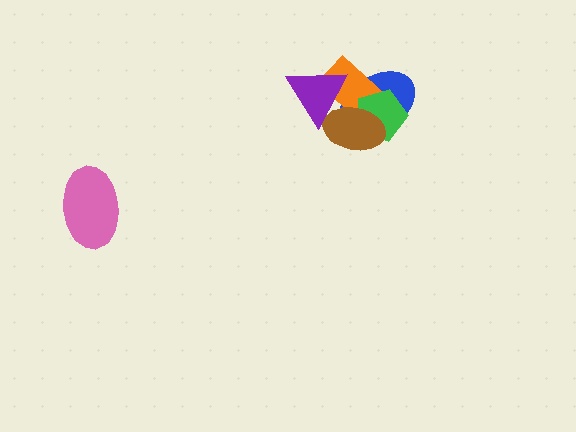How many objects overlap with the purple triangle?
3 objects overlap with the purple triangle.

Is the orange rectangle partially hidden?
Yes, it is partially covered by another shape.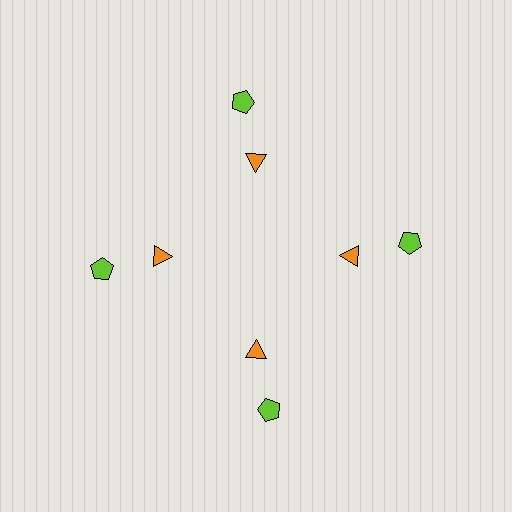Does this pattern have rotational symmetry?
Yes, this pattern has 4-fold rotational symmetry. It looks the same after rotating 90 degrees around the center.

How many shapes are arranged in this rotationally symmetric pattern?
There are 8 shapes, arranged in 4 groups of 2.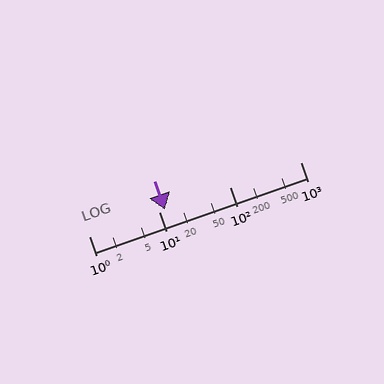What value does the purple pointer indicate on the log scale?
The pointer indicates approximately 12.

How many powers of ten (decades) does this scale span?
The scale spans 3 decades, from 1 to 1000.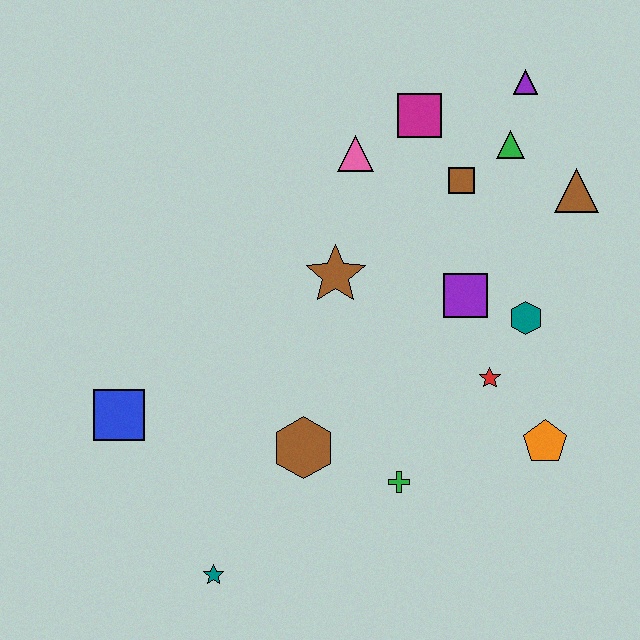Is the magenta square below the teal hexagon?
No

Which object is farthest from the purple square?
The teal star is farthest from the purple square.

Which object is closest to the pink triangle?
The magenta square is closest to the pink triangle.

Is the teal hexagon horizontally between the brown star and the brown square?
No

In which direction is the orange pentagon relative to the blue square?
The orange pentagon is to the right of the blue square.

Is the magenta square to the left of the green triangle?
Yes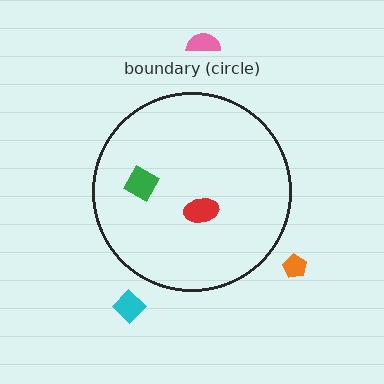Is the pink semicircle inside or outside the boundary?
Outside.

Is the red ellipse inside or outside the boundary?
Inside.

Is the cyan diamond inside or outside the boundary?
Outside.